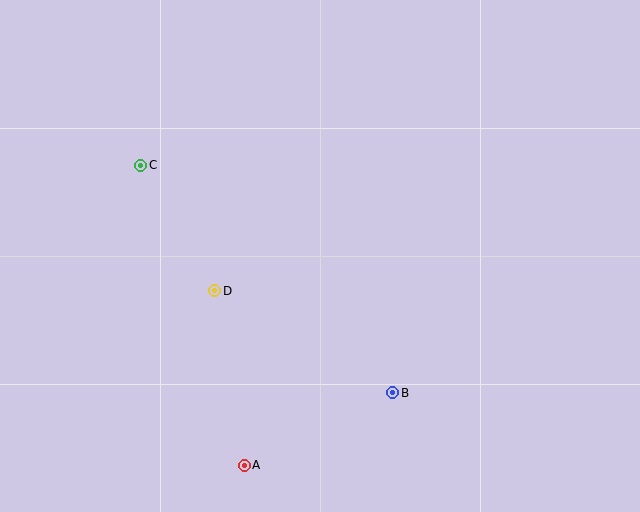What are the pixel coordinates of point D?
Point D is at (215, 291).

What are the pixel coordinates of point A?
Point A is at (244, 465).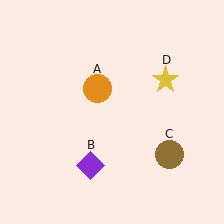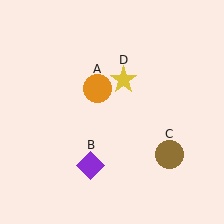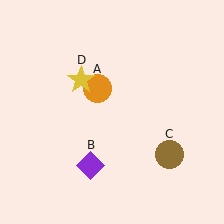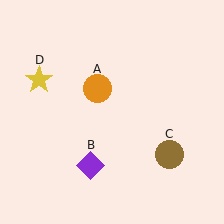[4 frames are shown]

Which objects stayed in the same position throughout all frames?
Orange circle (object A) and purple diamond (object B) and brown circle (object C) remained stationary.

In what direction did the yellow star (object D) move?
The yellow star (object D) moved left.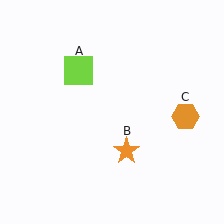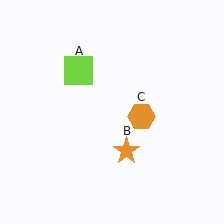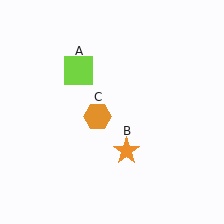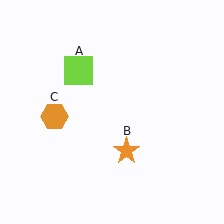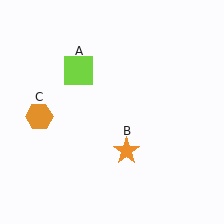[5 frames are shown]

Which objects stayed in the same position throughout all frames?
Lime square (object A) and orange star (object B) remained stationary.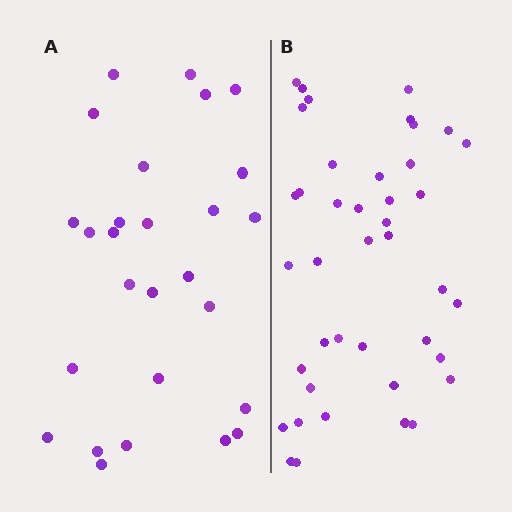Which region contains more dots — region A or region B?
Region B (the right region) has more dots.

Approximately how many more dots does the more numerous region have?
Region B has approximately 15 more dots than region A.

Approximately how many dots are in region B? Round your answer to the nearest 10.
About 40 dots. (The exact count is 41, which rounds to 40.)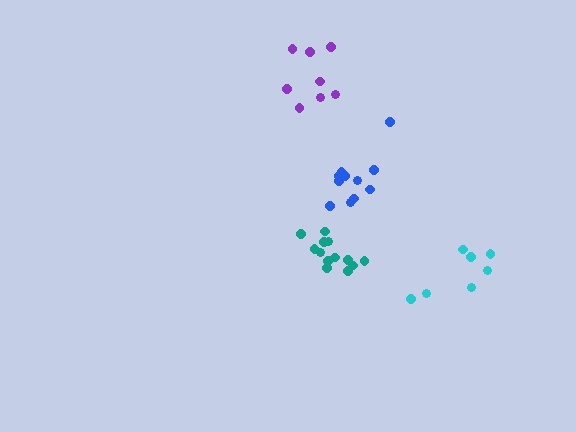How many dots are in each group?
Group 1: 11 dots, Group 2: 13 dots, Group 3: 7 dots, Group 4: 8 dots (39 total).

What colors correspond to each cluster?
The clusters are colored: blue, teal, cyan, purple.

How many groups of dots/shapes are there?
There are 4 groups.